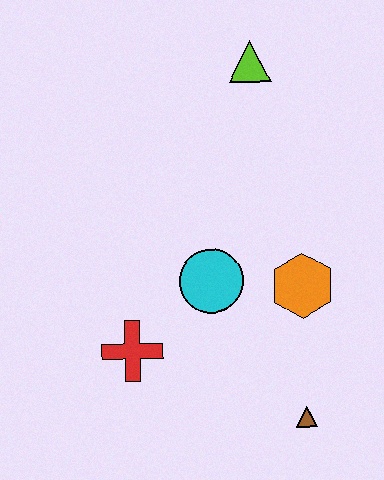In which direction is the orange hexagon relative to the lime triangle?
The orange hexagon is below the lime triangle.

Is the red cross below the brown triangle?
No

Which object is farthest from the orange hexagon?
The lime triangle is farthest from the orange hexagon.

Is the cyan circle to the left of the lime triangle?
Yes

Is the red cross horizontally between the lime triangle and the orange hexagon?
No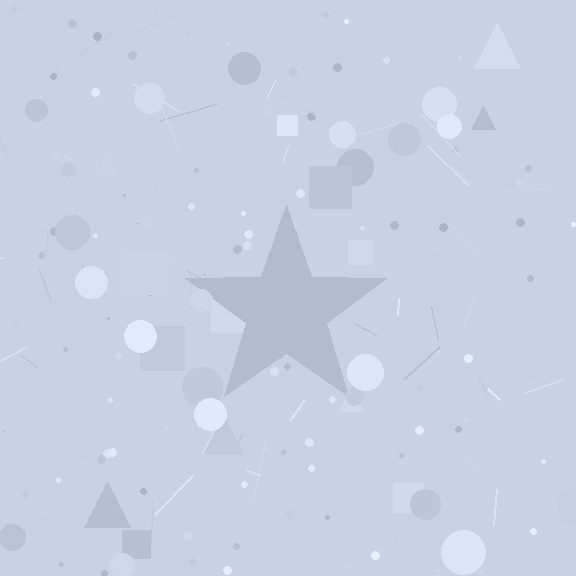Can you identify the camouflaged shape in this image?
The camouflaged shape is a star.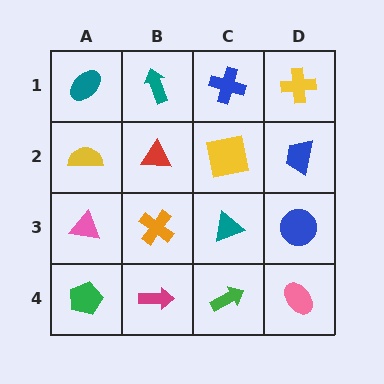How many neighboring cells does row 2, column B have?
4.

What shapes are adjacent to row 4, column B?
An orange cross (row 3, column B), a green pentagon (row 4, column A), a green arrow (row 4, column C).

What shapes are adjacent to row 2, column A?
A teal ellipse (row 1, column A), a pink triangle (row 3, column A), a red triangle (row 2, column B).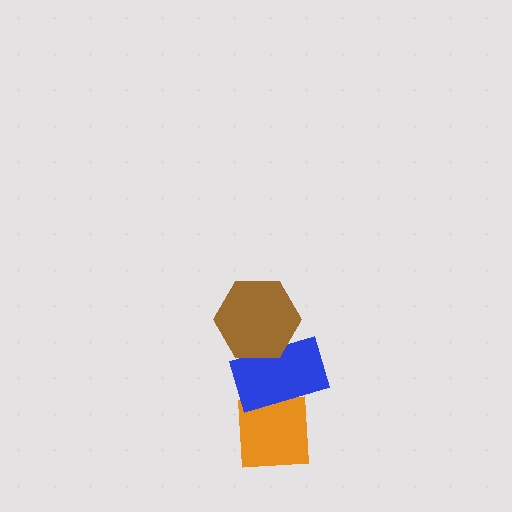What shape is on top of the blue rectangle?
The brown hexagon is on top of the blue rectangle.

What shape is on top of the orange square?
The blue rectangle is on top of the orange square.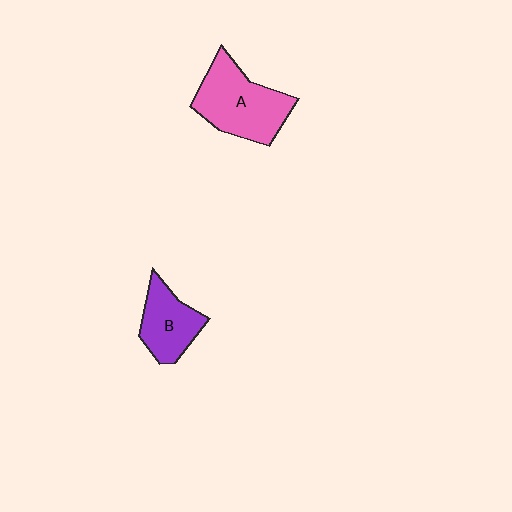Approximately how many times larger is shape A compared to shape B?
Approximately 1.5 times.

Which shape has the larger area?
Shape A (pink).